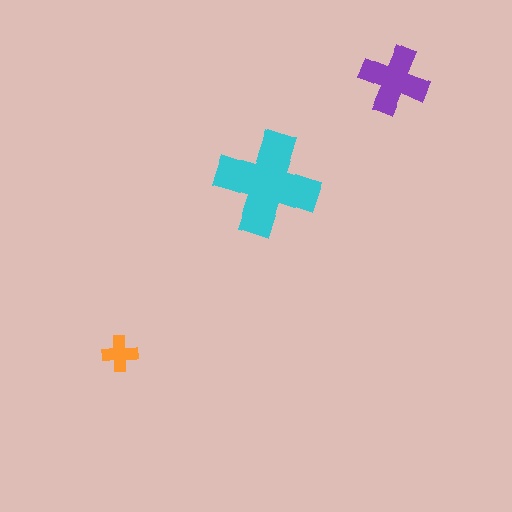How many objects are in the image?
There are 3 objects in the image.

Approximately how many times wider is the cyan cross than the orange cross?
About 3 times wider.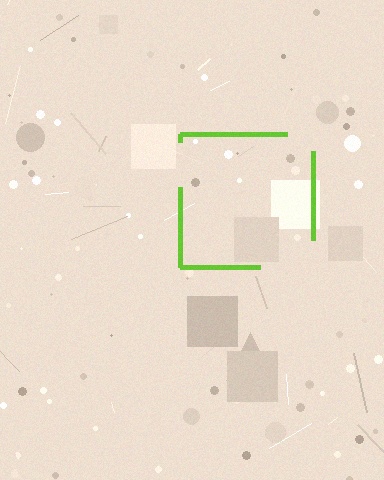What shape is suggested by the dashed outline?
The dashed outline suggests a square.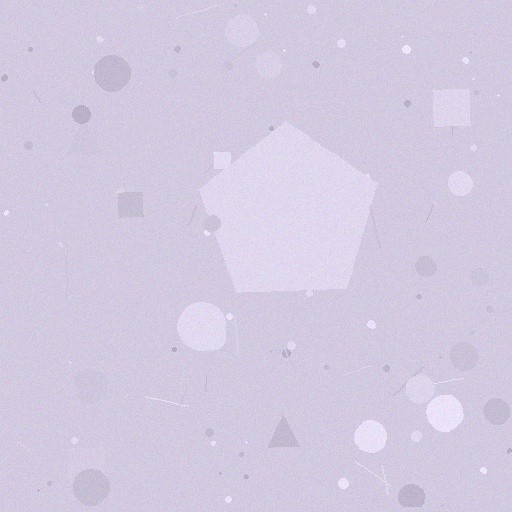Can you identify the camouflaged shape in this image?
The camouflaged shape is a pentagon.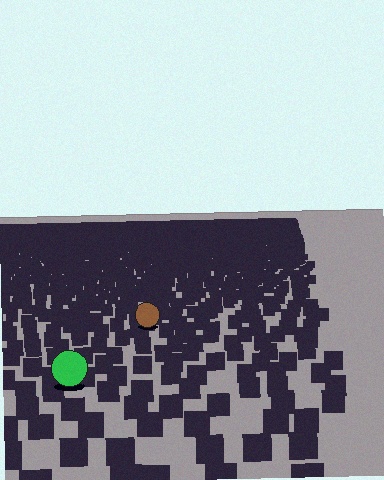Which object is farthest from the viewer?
The brown circle is farthest from the viewer. It appears smaller and the ground texture around it is denser.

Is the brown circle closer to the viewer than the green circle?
No. The green circle is closer — you can tell from the texture gradient: the ground texture is coarser near it.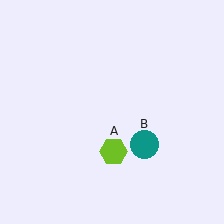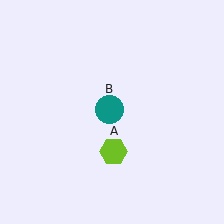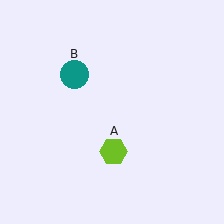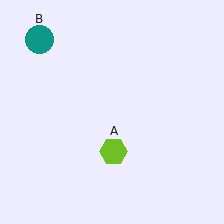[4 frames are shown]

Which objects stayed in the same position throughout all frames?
Lime hexagon (object A) remained stationary.